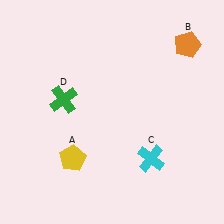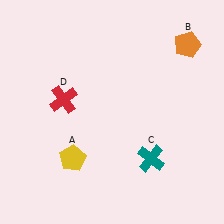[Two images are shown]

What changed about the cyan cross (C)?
In Image 1, C is cyan. In Image 2, it changed to teal.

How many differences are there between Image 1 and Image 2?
There are 2 differences between the two images.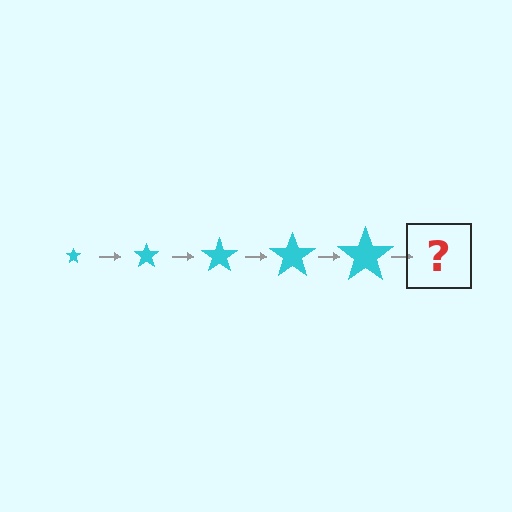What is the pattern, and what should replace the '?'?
The pattern is that the star gets progressively larger each step. The '?' should be a cyan star, larger than the previous one.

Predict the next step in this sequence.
The next step is a cyan star, larger than the previous one.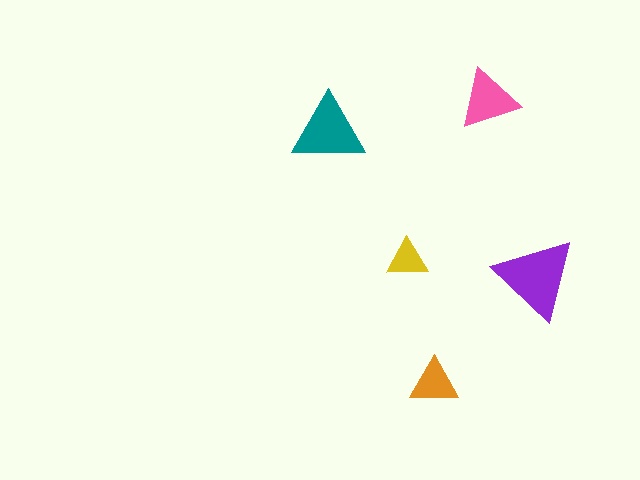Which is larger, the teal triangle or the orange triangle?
The teal one.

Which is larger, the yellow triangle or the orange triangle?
The orange one.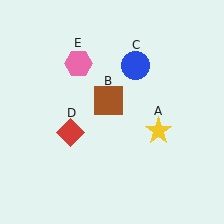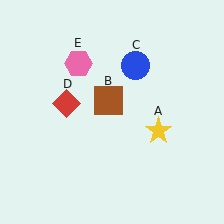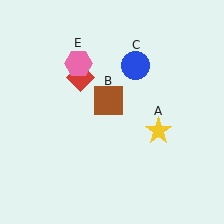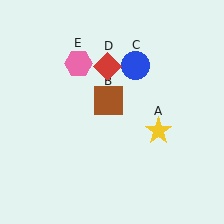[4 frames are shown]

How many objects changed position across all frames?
1 object changed position: red diamond (object D).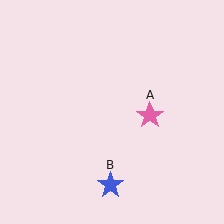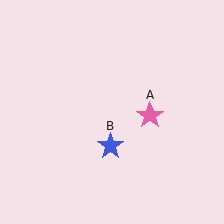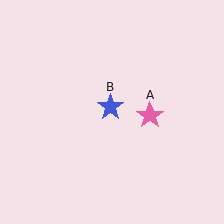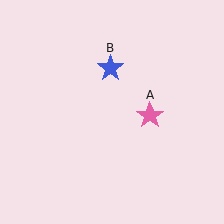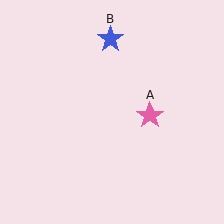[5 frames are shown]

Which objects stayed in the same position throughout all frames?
Pink star (object A) remained stationary.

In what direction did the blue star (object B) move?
The blue star (object B) moved up.